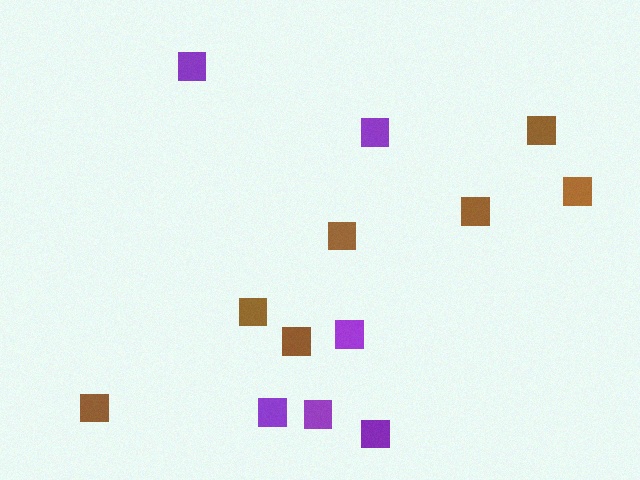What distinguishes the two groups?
There are 2 groups: one group of purple squares (6) and one group of brown squares (7).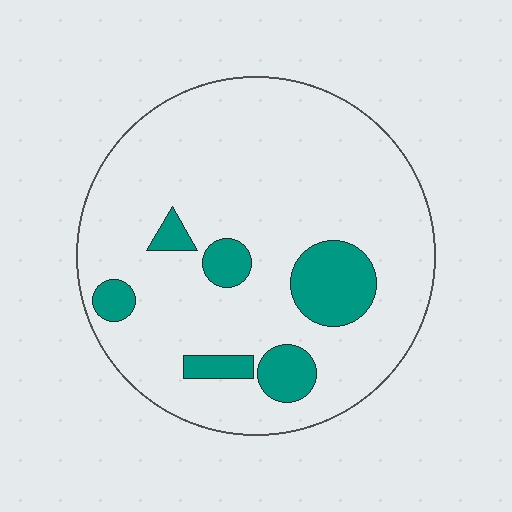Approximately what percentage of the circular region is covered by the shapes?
Approximately 15%.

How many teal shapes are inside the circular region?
6.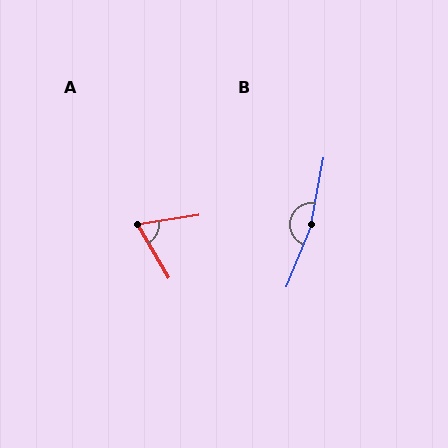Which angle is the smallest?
A, at approximately 68 degrees.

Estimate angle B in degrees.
Approximately 169 degrees.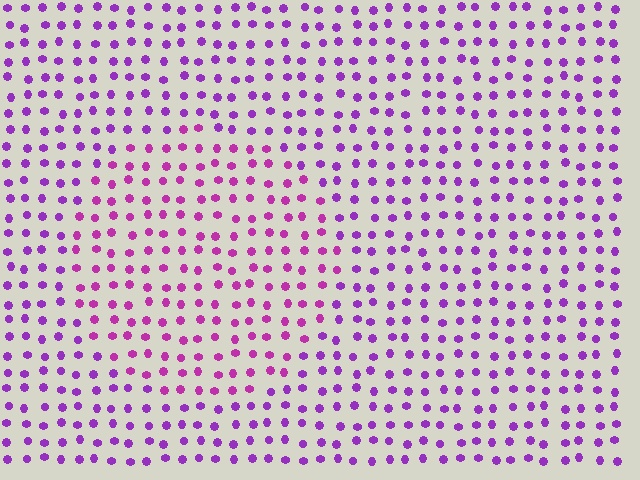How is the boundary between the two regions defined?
The boundary is defined purely by a slight shift in hue (about 26 degrees). Spacing, size, and orientation are identical on both sides.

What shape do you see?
I see a circle.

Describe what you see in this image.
The image is filled with small purple elements in a uniform arrangement. A circle-shaped region is visible where the elements are tinted to a slightly different hue, forming a subtle color boundary.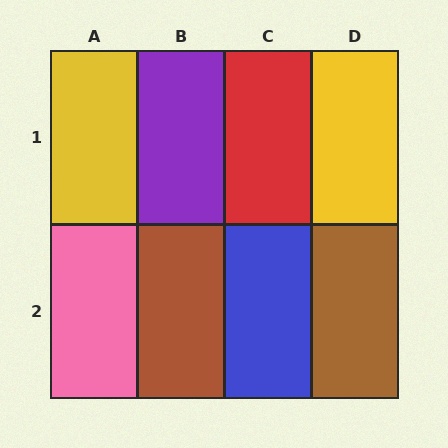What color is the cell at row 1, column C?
Red.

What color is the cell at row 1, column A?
Yellow.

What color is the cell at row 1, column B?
Purple.